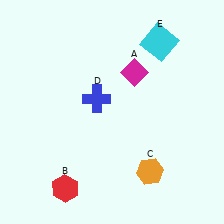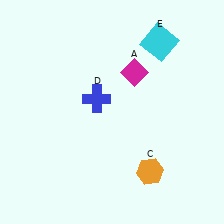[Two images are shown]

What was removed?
The red hexagon (B) was removed in Image 2.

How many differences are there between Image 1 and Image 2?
There is 1 difference between the two images.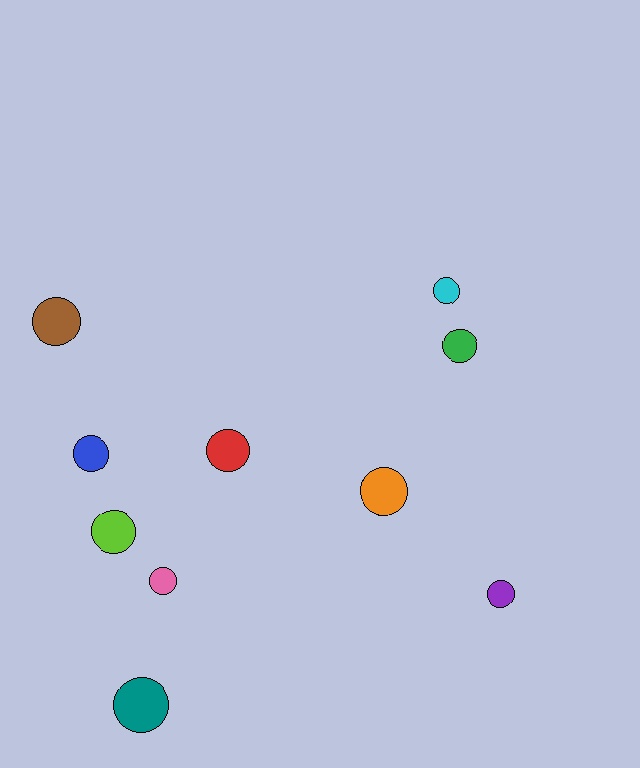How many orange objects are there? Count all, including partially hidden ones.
There is 1 orange object.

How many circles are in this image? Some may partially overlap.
There are 10 circles.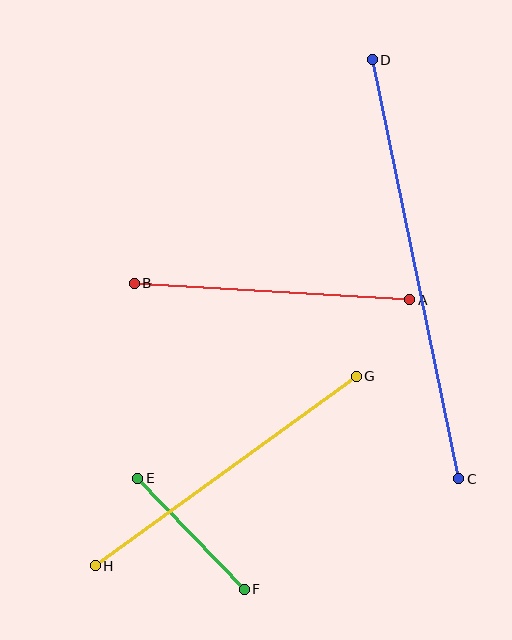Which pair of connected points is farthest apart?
Points C and D are farthest apart.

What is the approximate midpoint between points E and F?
The midpoint is at approximately (191, 534) pixels.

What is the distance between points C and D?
The distance is approximately 428 pixels.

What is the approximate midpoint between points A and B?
The midpoint is at approximately (272, 292) pixels.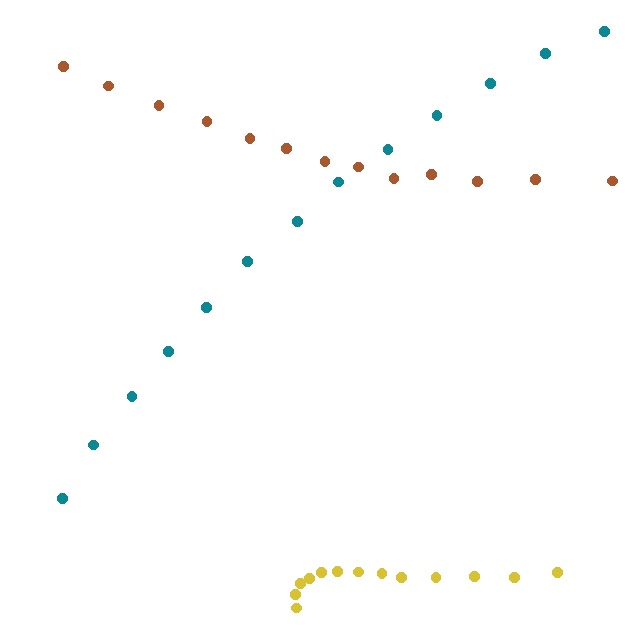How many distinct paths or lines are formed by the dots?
There are 3 distinct paths.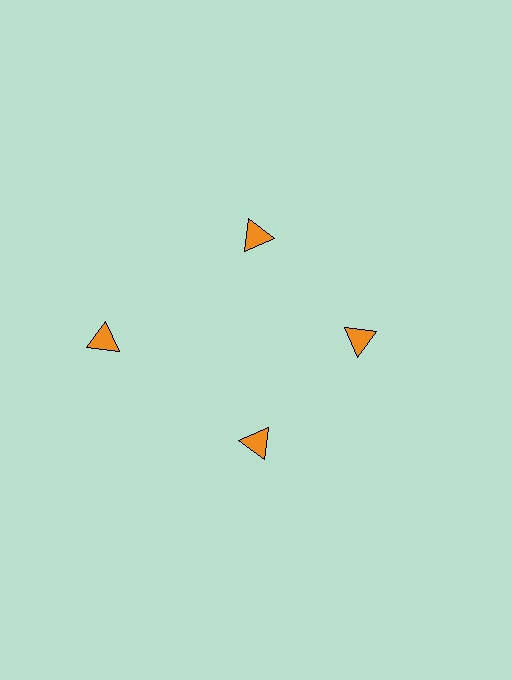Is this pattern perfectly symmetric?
No. The 4 orange triangles are arranged in a ring, but one element near the 9 o'clock position is pushed outward from the center, breaking the 4-fold rotational symmetry.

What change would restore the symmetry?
The symmetry would be restored by moving it inward, back onto the ring so that all 4 triangles sit at equal angles and equal distance from the center.